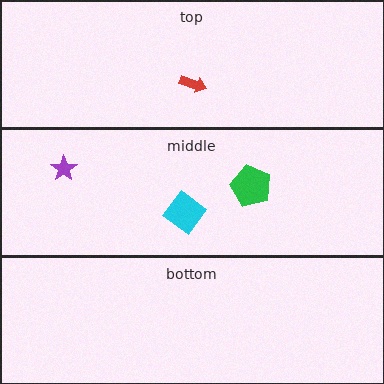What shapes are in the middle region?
The purple star, the cyan diamond, the green pentagon.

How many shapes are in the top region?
1.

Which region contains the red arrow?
The top region.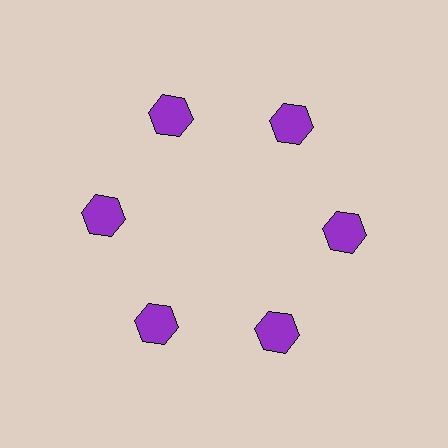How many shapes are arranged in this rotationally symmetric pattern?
There are 6 shapes, arranged in 6 groups of 1.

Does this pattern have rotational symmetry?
Yes, this pattern has 6-fold rotational symmetry. It looks the same after rotating 60 degrees around the center.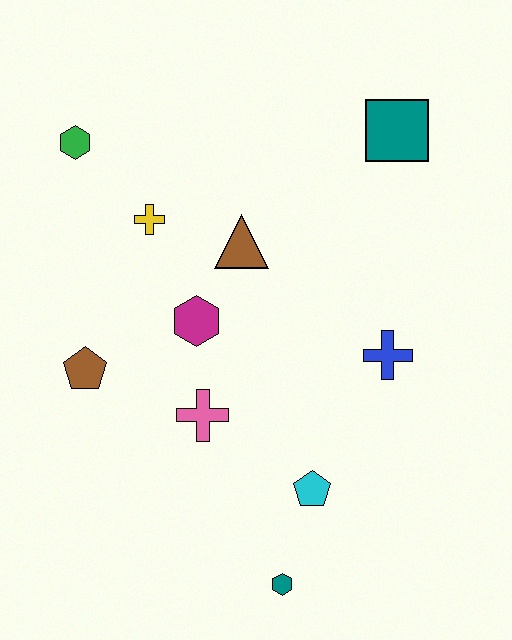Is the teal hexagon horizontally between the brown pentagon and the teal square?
Yes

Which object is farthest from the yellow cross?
The teal hexagon is farthest from the yellow cross.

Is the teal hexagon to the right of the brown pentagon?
Yes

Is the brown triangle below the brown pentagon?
No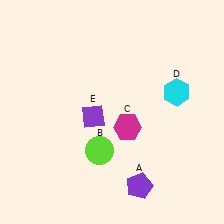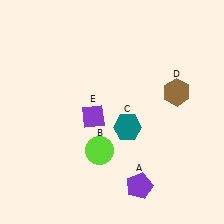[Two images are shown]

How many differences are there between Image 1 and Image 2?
There are 2 differences between the two images.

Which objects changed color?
C changed from magenta to teal. D changed from cyan to brown.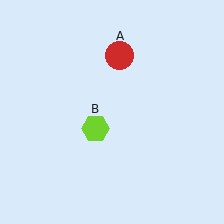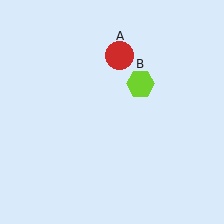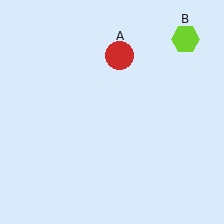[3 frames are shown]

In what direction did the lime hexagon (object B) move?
The lime hexagon (object B) moved up and to the right.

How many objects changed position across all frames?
1 object changed position: lime hexagon (object B).